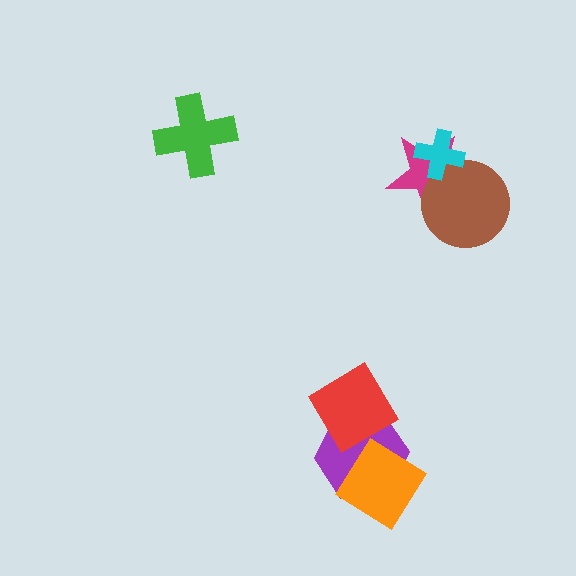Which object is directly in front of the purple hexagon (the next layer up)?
The red diamond is directly in front of the purple hexagon.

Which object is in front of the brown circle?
The cyan cross is in front of the brown circle.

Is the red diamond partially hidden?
Yes, it is partially covered by another shape.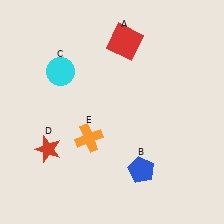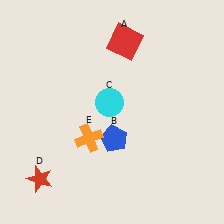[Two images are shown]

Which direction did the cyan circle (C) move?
The cyan circle (C) moved right.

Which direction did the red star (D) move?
The red star (D) moved down.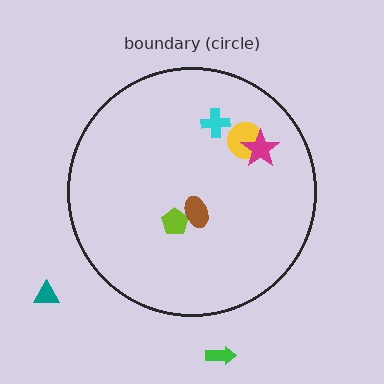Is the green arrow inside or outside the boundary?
Outside.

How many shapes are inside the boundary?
5 inside, 2 outside.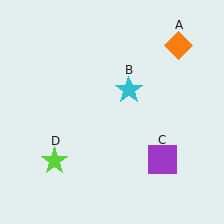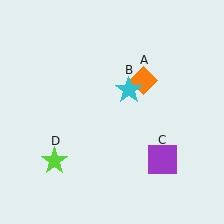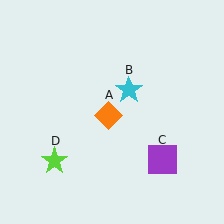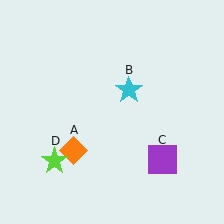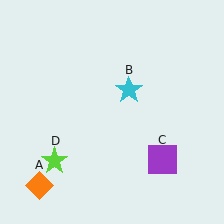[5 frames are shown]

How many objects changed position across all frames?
1 object changed position: orange diamond (object A).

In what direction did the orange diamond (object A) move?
The orange diamond (object A) moved down and to the left.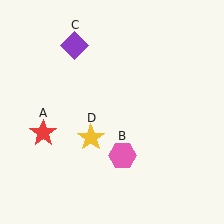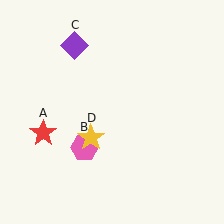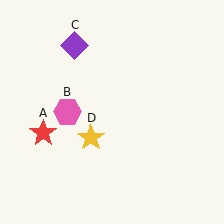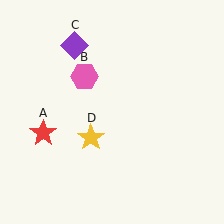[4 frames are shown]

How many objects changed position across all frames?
1 object changed position: pink hexagon (object B).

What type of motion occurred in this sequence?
The pink hexagon (object B) rotated clockwise around the center of the scene.